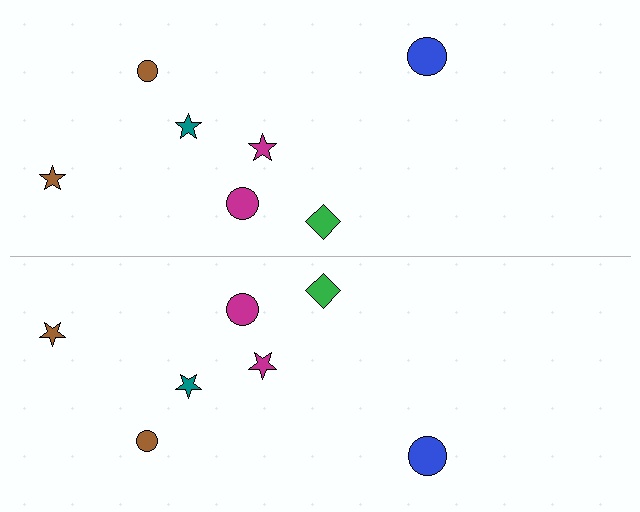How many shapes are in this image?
There are 14 shapes in this image.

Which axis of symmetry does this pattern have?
The pattern has a horizontal axis of symmetry running through the center of the image.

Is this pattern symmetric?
Yes, this pattern has bilateral (reflection) symmetry.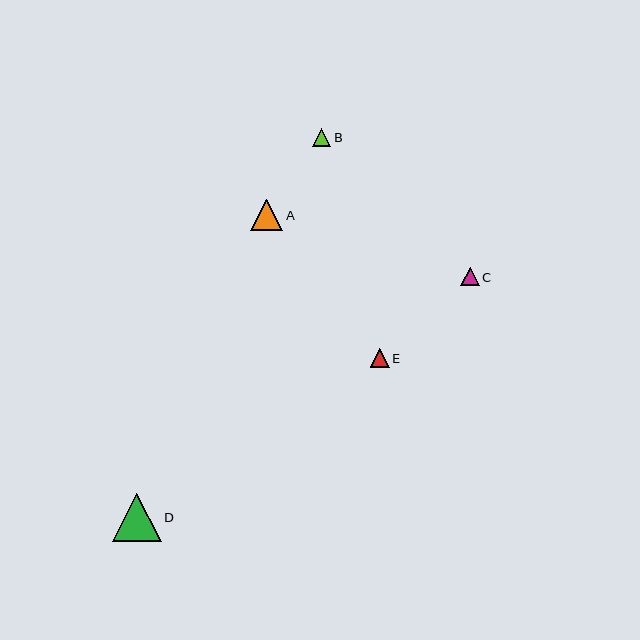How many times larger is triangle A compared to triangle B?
Triangle A is approximately 1.7 times the size of triangle B.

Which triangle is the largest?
Triangle D is the largest with a size of approximately 48 pixels.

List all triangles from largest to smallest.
From largest to smallest: D, A, E, C, B.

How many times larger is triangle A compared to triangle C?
Triangle A is approximately 1.7 times the size of triangle C.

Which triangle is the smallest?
Triangle B is the smallest with a size of approximately 18 pixels.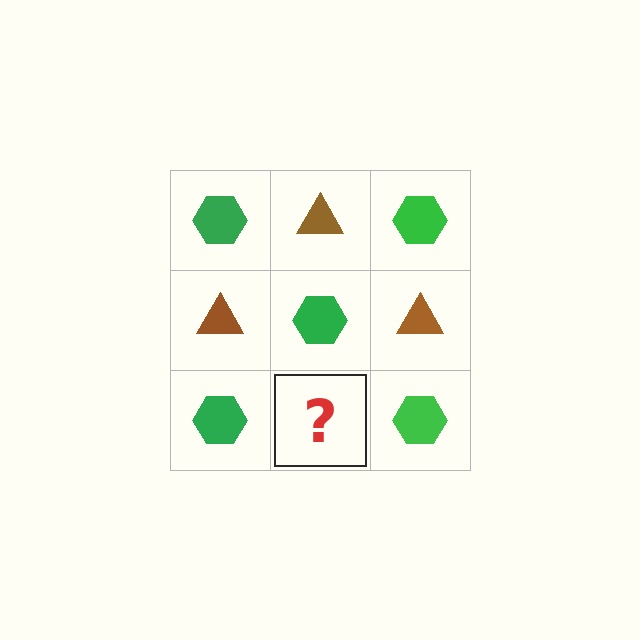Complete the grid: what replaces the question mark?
The question mark should be replaced with a brown triangle.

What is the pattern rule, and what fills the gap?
The rule is that it alternates green hexagon and brown triangle in a checkerboard pattern. The gap should be filled with a brown triangle.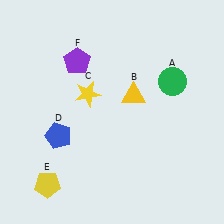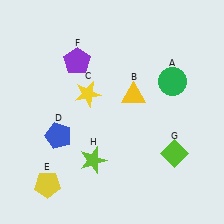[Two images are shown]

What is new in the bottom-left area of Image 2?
A lime star (H) was added in the bottom-left area of Image 2.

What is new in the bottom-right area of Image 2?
A lime diamond (G) was added in the bottom-right area of Image 2.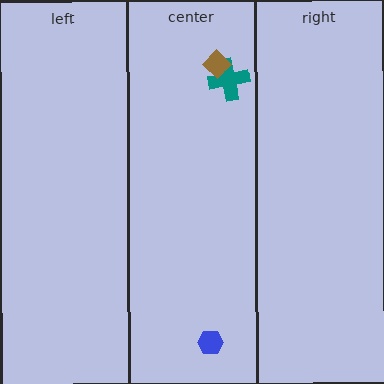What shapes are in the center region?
The teal cross, the brown diamond, the blue hexagon.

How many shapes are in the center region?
3.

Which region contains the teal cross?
The center region.